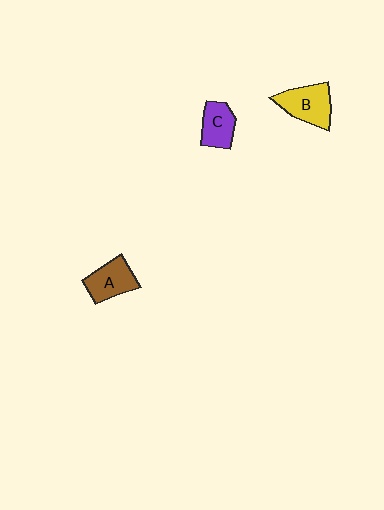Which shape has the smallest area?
Shape C (purple).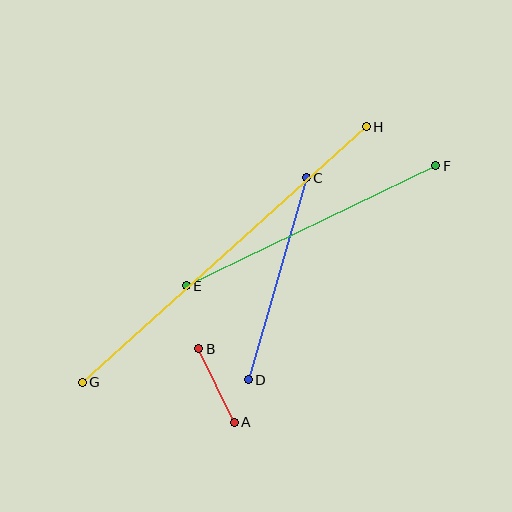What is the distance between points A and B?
The distance is approximately 82 pixels.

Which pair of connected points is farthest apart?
Points G and H are farthest apart.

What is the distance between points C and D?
The distance is approximately 210 pixels.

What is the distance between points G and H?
The distance is approximately 382 pixels.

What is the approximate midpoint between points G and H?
The midpoint is at approximately (224, 254) pixels.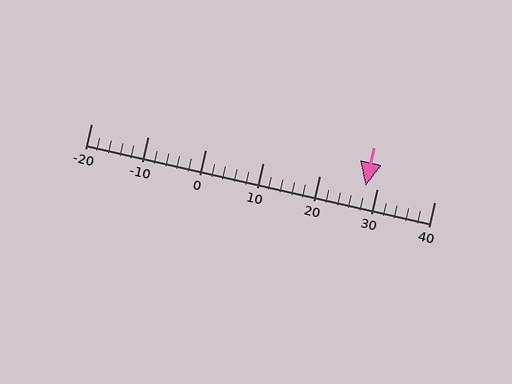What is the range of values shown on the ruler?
The ruler shows values from -20 to 40.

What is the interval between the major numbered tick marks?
The major tick marks are spaced 10 units apart.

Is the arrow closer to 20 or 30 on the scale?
The arrow is closer to 30.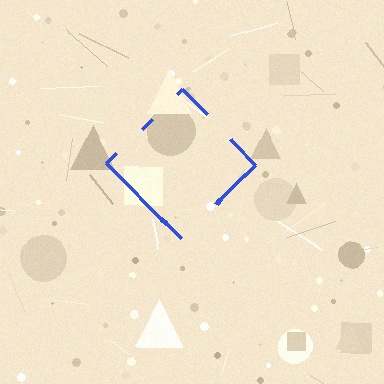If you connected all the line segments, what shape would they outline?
They would outline a diamond.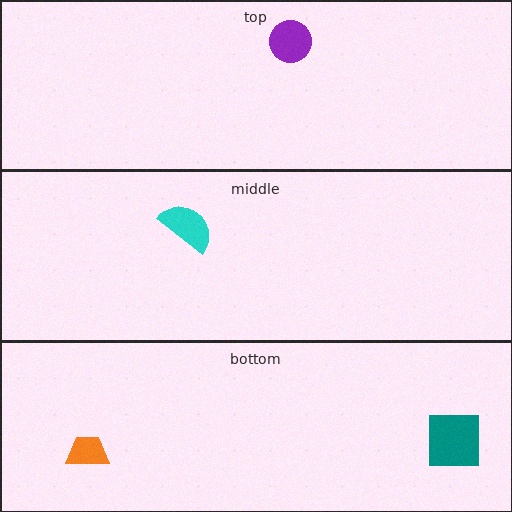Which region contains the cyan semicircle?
The middle region.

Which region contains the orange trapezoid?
The bottom region.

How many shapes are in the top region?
1.